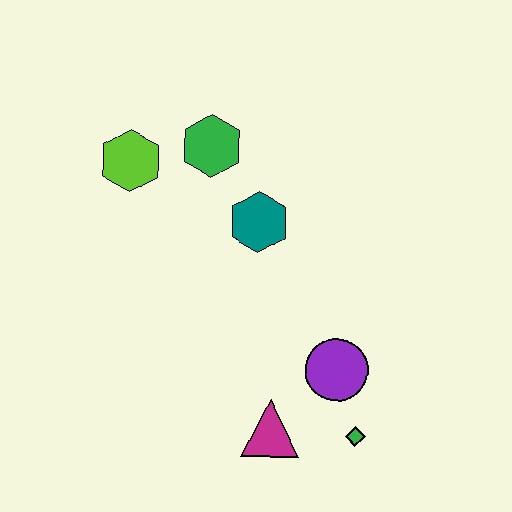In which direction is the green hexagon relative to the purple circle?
The green hexagon is above the purple circle.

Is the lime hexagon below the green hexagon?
Yes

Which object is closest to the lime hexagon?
The green hexagon is closest to the lime hexagon.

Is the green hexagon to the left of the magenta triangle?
Yes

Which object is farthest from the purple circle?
The lime hexagon is farthest from the purple circle.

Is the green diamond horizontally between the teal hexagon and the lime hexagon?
No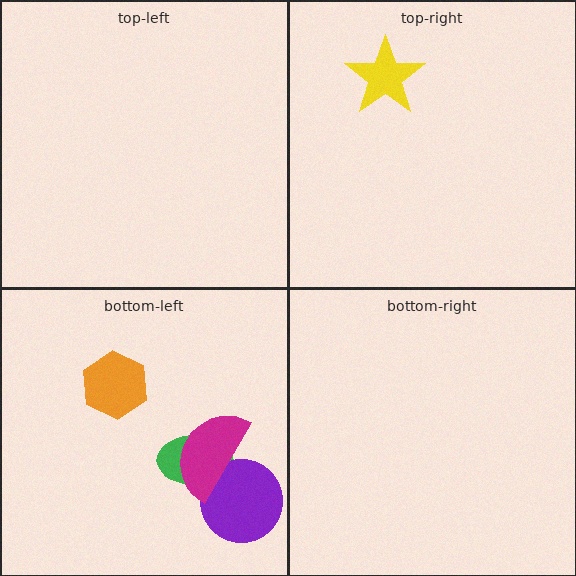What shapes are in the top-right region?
The yellow star.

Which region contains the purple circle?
The bottom-left region.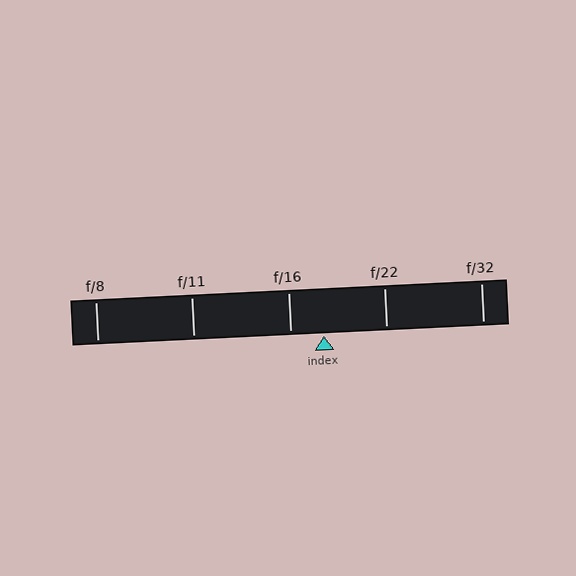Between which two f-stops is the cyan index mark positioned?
The index mark is between f/16 and f/22.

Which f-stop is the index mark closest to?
The index mark is closest to f/16.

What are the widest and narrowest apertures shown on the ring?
The widest aperture shown is f/8 and the narrowest is f/32.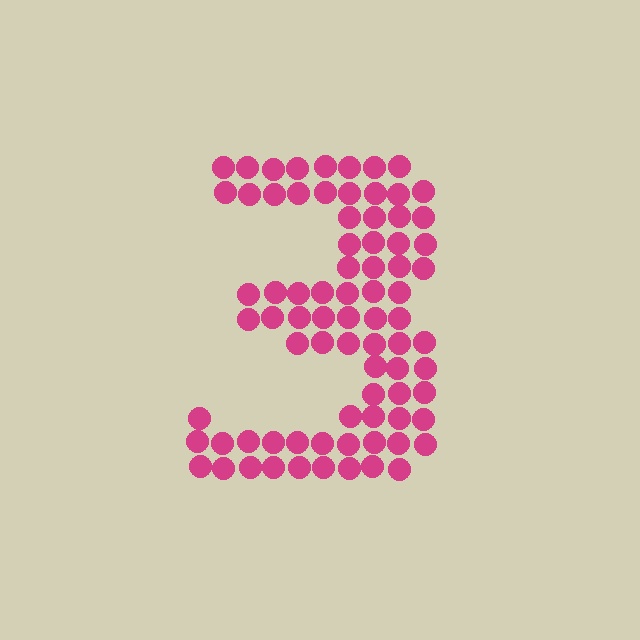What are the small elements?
The small elements are circles.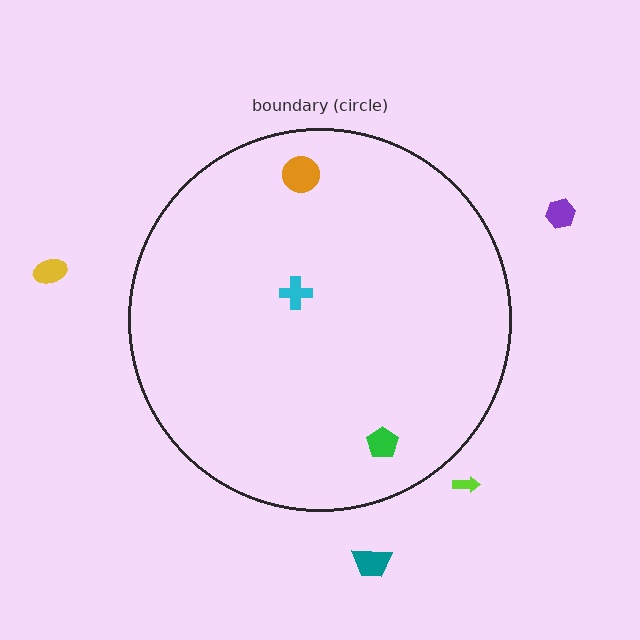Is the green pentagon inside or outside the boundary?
Inside.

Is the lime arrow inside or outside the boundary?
Outside.